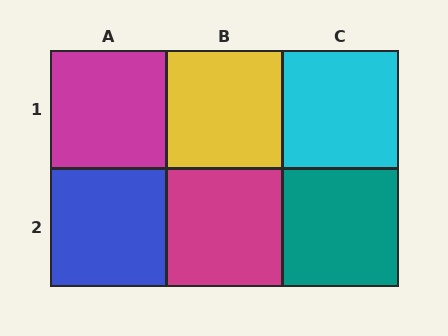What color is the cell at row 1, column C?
Cyan.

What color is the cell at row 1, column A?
Magenta.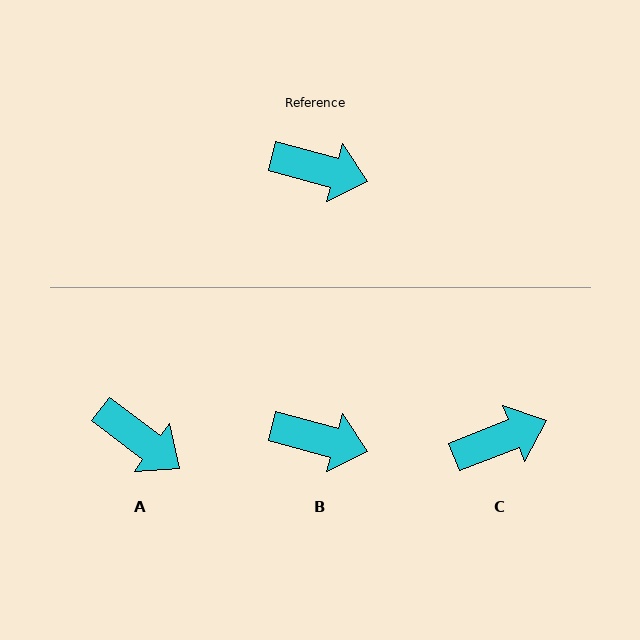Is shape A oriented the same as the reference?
No, it is off by about 22 degrees.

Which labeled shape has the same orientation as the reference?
B.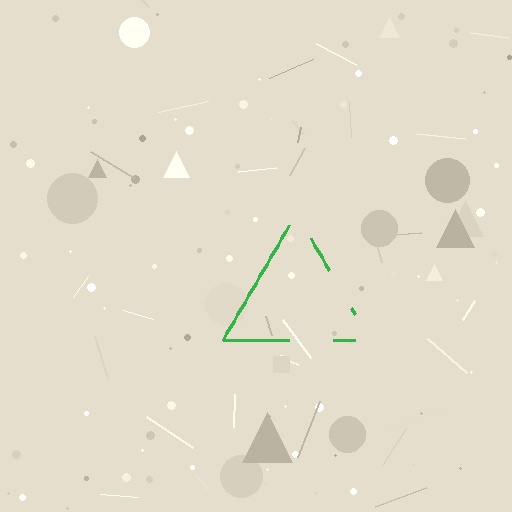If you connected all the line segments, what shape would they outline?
They would outline a triangle.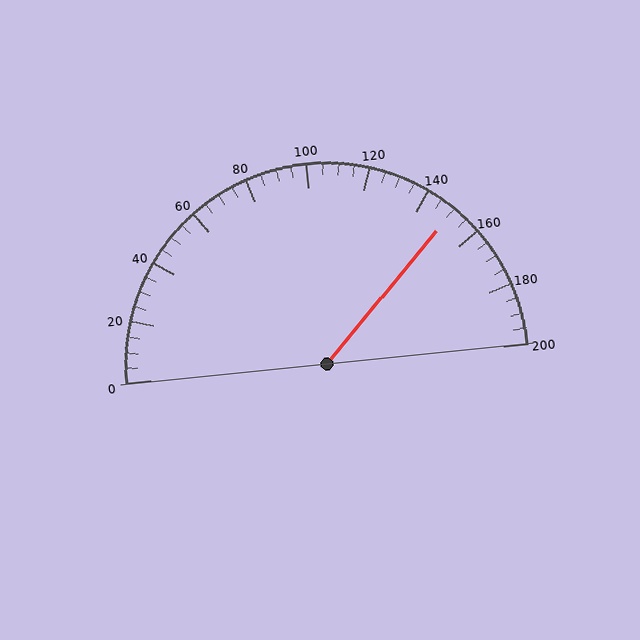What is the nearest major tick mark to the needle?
The nearest major tick mark is 160.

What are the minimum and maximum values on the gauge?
The gauge ranges from 0 to 200.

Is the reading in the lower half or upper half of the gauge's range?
The reading is in the upper half of the range (0 to 200).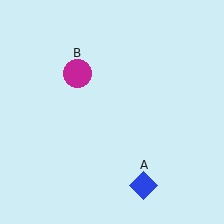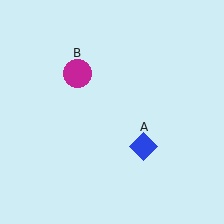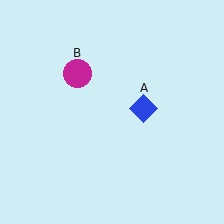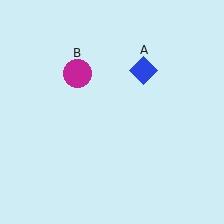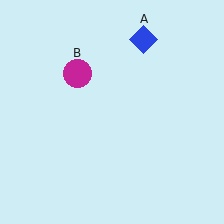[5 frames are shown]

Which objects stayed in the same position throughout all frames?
Magenta circle (object B) remained stationary.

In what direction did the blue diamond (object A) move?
The blue diamond (object A) moved up.